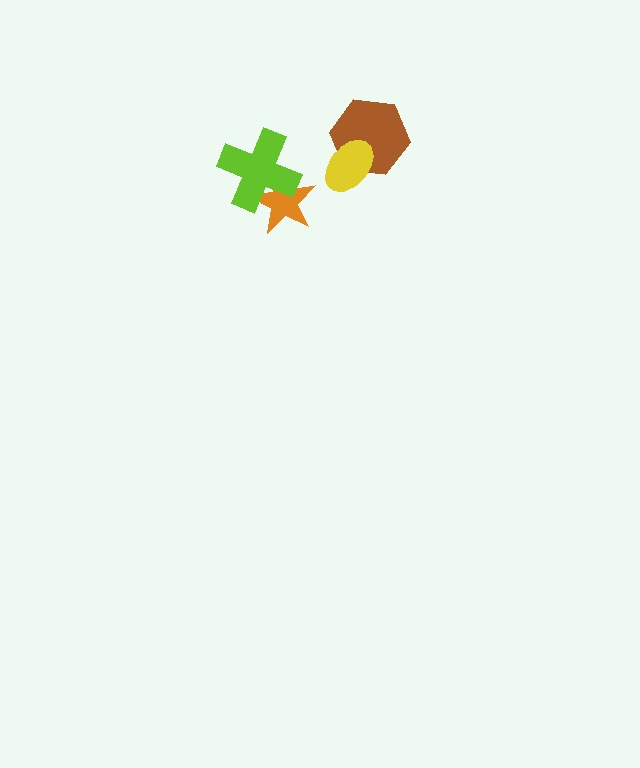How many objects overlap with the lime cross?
1 object overlaps with the lime cross.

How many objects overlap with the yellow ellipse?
1 object overlaps with the yellow ellipse.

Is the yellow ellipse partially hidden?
No, no other shape covers it.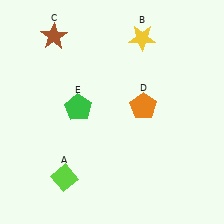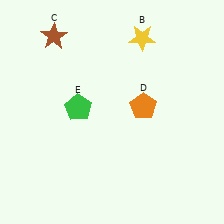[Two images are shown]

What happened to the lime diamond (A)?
The lime diamond (A) was removed in Image 2. It was in the bottom-left area of Image 1.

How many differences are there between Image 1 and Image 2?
There is 1 difference between the two images.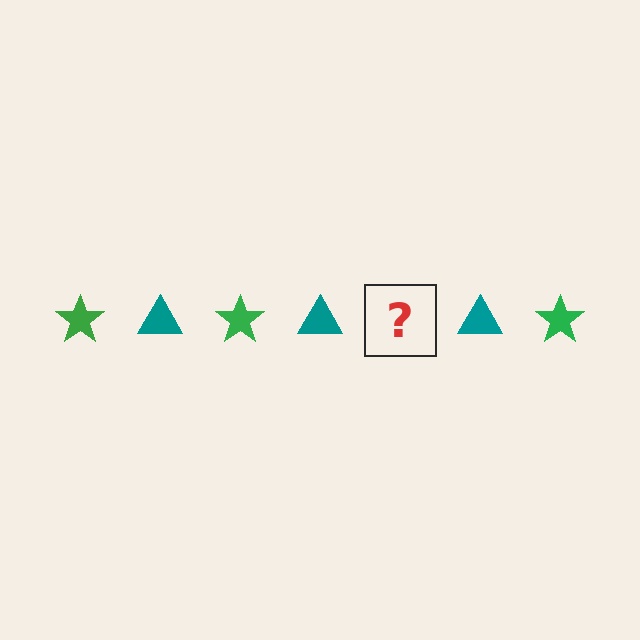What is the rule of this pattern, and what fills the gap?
The rule is that the pattern alternates between green star and teal triangle. The gap should be filled with a green star.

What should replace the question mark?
The question mark should be replaced with a green star.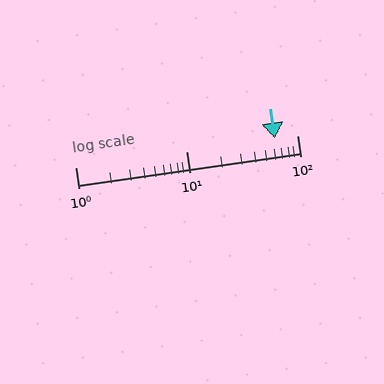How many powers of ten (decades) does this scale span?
The scale spans 2 decades, from 1 to 100.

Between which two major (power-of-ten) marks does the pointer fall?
The pointer is between 10 and 100.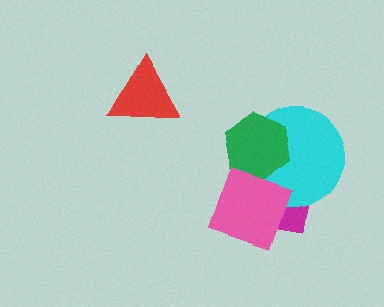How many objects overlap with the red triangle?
0 objects overlap with the red triangle.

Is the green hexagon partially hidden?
Yes, it is partially covered by another shape.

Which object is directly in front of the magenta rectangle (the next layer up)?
The cyan circle is directly in front of the magenta rectangle.